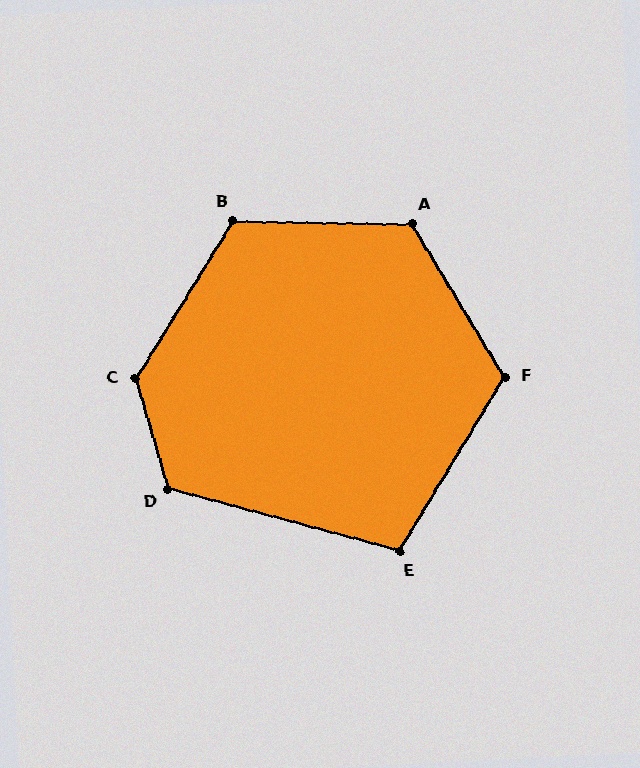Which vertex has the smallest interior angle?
E, at approximately 106 degrees.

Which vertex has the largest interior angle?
C, at approximately 132 degrees.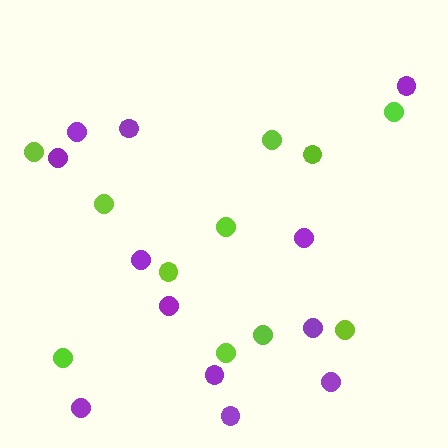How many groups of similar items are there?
There are 2 groups: one group of purple circles (12) and one group of lime circles (11).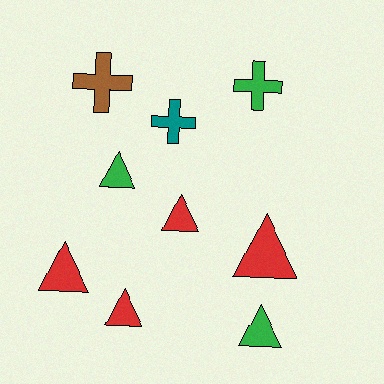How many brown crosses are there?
There is 1 brown cross.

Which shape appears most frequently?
Triangle, with 6 objects.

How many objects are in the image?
There are 9 objects.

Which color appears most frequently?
Red, with 4 objects.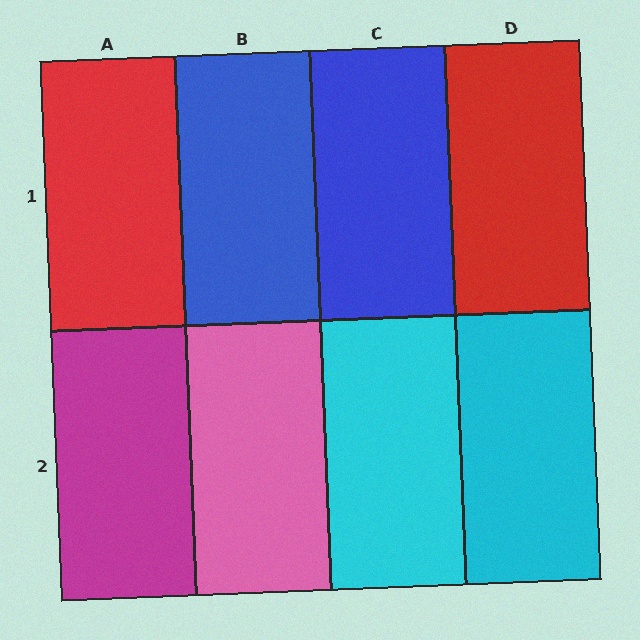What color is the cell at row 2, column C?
Cyan.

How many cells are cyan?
2 cells are cyan.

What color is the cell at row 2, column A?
Magenta.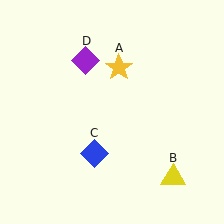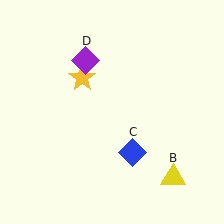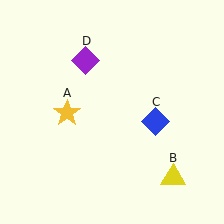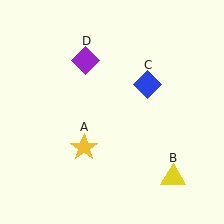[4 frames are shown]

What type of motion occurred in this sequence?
The yellow star (object A), blue diamond (object C) rotated counterclockwise around the center of the scene.